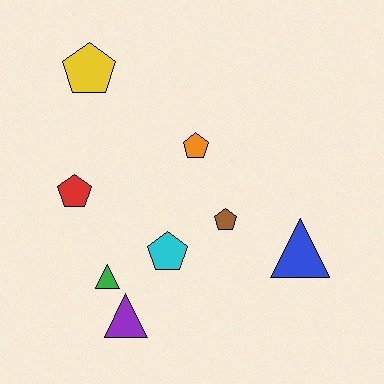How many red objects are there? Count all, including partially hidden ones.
There is 1 red object.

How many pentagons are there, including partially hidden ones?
There are 5 pentagons.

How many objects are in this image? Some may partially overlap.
There are 8 objects.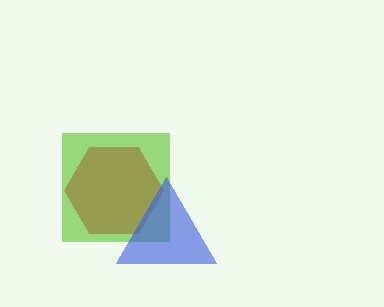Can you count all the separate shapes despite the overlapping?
Yes, there are 3 separate shapes.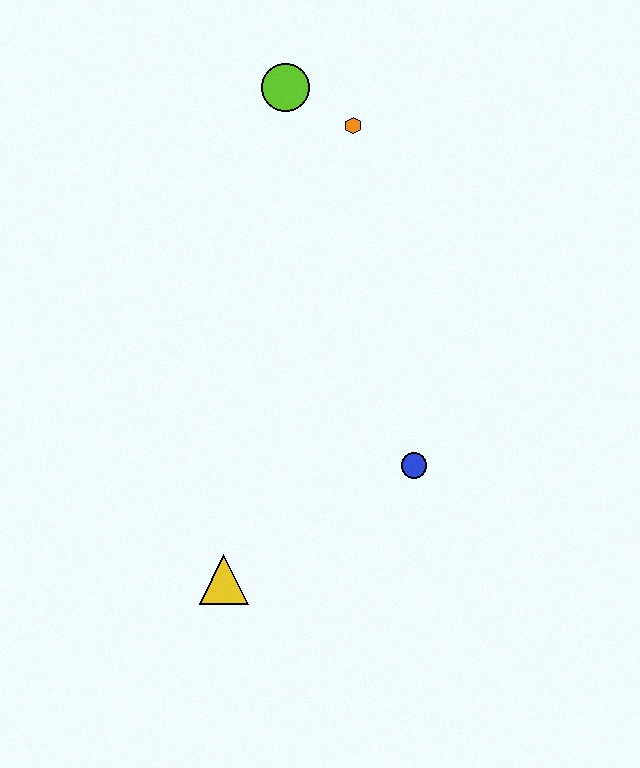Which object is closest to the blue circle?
The yellow triangle is closest to the blue circle.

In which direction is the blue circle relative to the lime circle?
The blue circle is below the lime circle.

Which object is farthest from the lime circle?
The yellow triangle is farthest from the lime circle.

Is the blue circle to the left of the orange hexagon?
No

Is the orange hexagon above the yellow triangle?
Yes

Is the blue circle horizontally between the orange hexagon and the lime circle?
No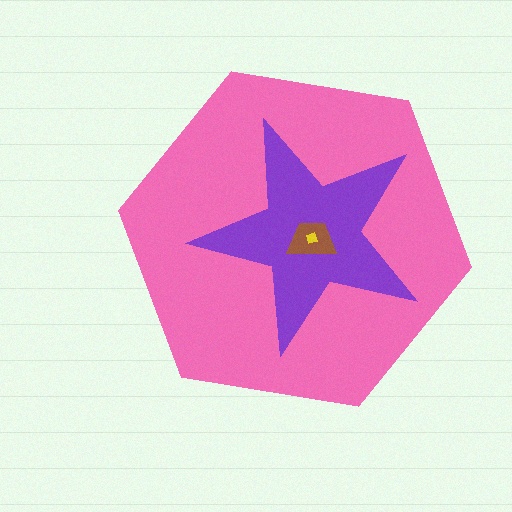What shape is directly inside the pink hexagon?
The purple star.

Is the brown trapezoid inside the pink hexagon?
Yes.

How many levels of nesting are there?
4.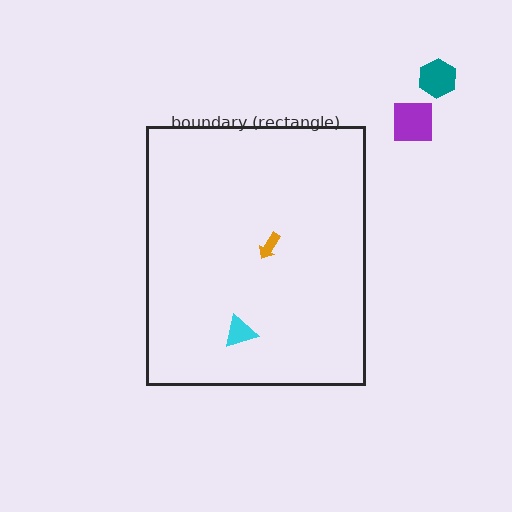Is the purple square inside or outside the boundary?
Outside.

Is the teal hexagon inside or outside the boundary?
Outside.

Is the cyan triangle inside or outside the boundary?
Inside.